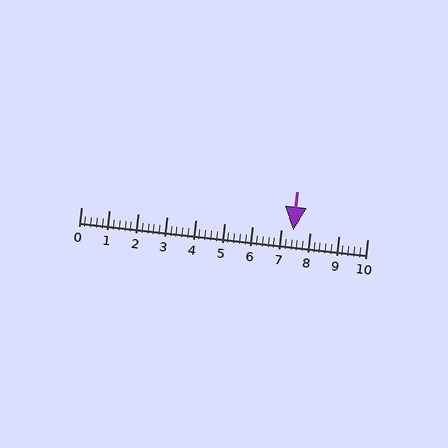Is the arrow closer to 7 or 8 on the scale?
The arrow is closer to 7.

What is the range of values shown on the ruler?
The ruler shows values from 0 to 10.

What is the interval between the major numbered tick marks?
The major tick marks are spaced 1 units apart.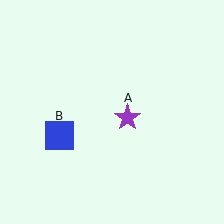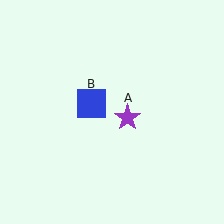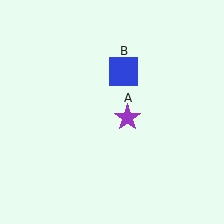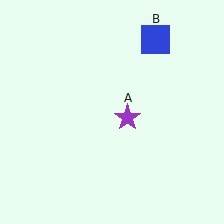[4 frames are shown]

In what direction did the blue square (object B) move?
The blue square (object B) moved up and to the right.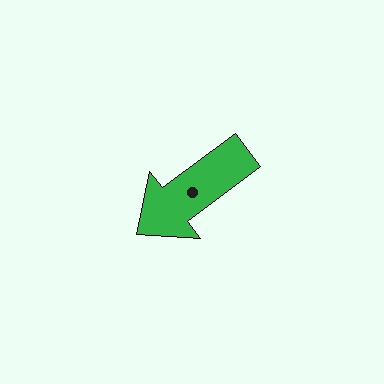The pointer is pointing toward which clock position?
Roughly 8 o'clock.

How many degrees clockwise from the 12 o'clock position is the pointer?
Approximately 233 degrees.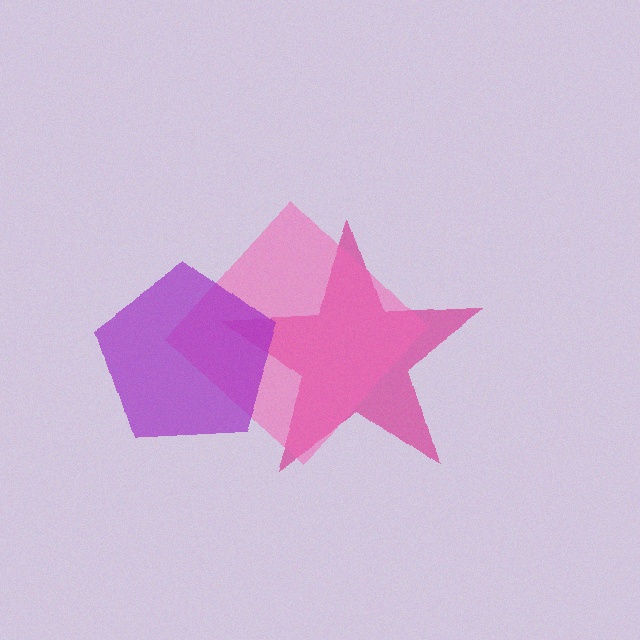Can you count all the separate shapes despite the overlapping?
Yes, there are 3 separate shapes.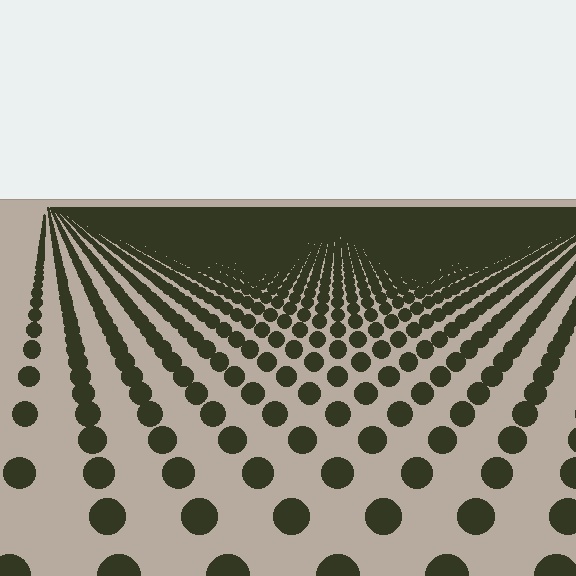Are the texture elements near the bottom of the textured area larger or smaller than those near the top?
Larger. Near the bottom, elements are closer to the viewer and appear at a bigger on-screen size.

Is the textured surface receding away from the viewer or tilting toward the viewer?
The surface is receding away from the viewer. Texture elements get smaller and denser toward the top.